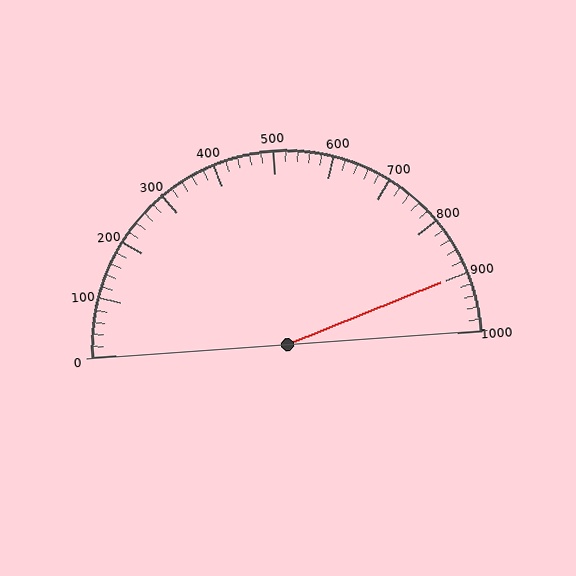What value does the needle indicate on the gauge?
The needle indicates approximately 900.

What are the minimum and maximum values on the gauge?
The gauge ranges from 0 to 1000.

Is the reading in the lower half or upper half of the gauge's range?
The reading is in the upper half of the range (0 to 1000).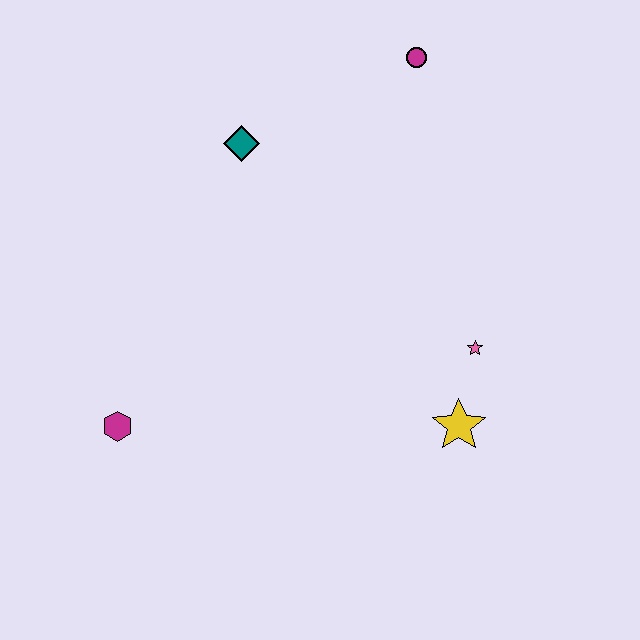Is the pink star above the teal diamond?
No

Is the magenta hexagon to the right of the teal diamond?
No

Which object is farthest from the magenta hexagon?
The magenta circle is farthest from the magenta hexagon.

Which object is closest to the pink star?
The yellow star is closest to the pink star.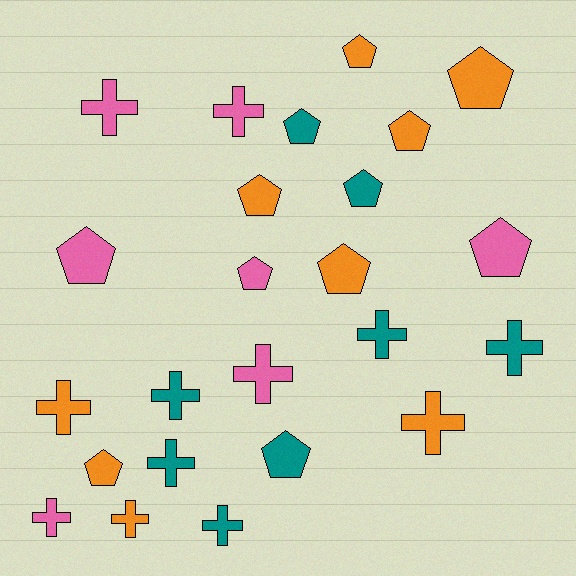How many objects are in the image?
There are 24 objects.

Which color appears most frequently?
Orange, with 9 objects.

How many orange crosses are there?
There are 3 orange crosses.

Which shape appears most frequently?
Pentagon, with 12 objects.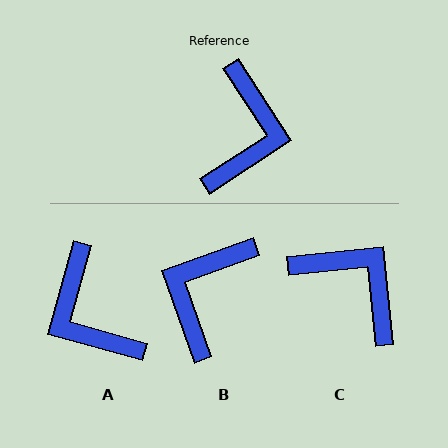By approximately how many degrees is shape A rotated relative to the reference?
Approximately 139 degrees clockwise.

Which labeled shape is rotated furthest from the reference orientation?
B, about 166 degrees away.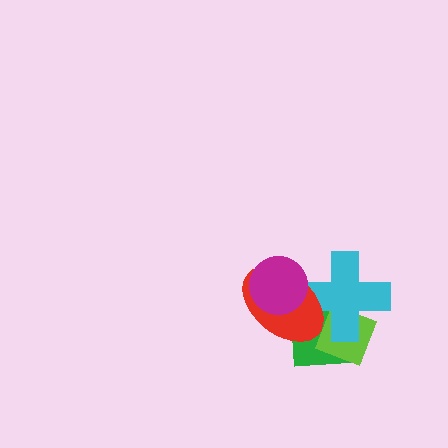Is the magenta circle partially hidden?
No, no other shape covers it.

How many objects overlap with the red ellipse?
4 objects overlap with the red ellipse.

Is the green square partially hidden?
Yes, it is partially covered by another shape.